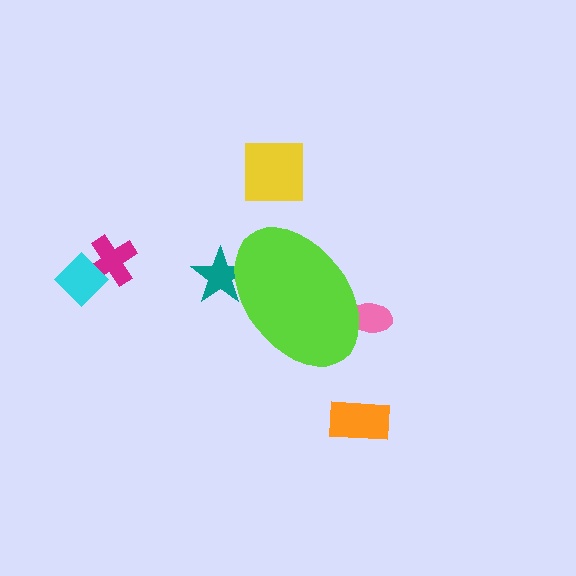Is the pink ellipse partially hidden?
Yes, the pink ellipse is partially hidden behind the lime ellipse.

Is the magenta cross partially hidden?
No, the magenta cross is fully visible.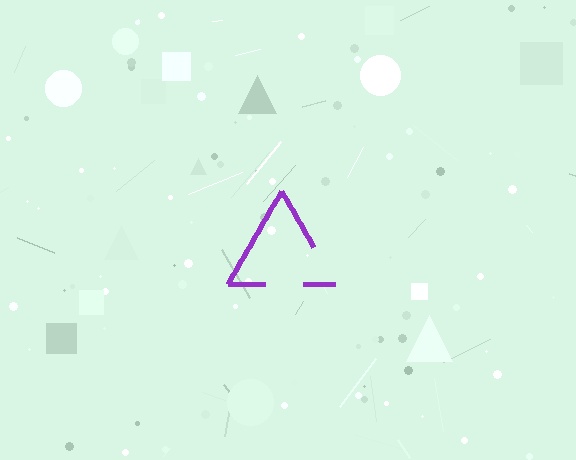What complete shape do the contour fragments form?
The contour fragments form a triangle.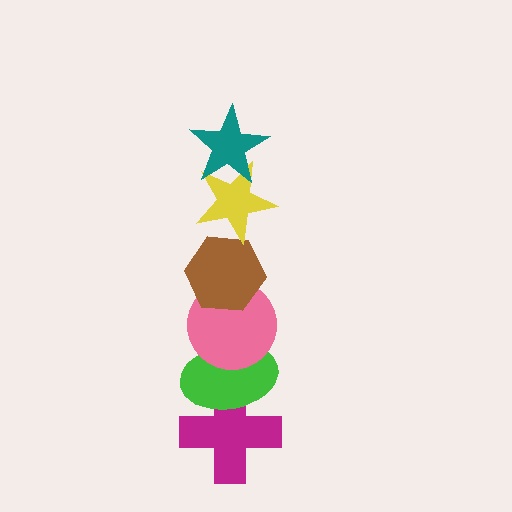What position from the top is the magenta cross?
The magenta cross is 6th from the top.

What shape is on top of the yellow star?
The teal star is on top of the yellow star.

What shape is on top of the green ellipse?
The pink circle is on top of the green ellipse.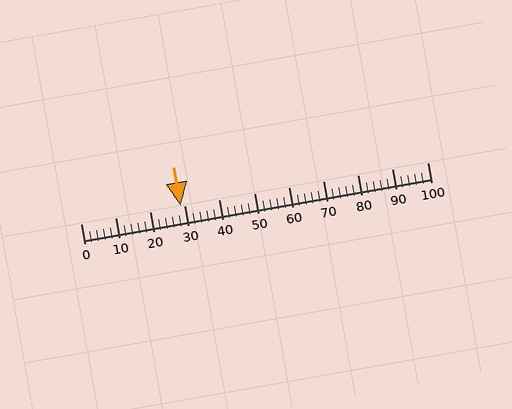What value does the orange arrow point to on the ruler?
The orange arrow points to approximately 29.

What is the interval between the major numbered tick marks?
The major tick marks are spaced 10 units apart.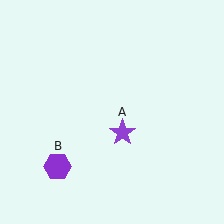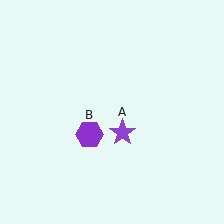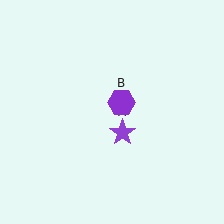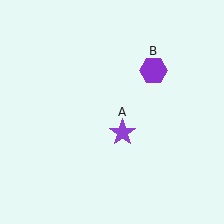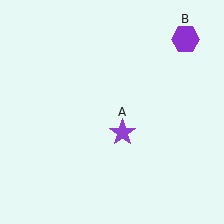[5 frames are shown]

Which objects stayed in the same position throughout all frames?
Purple star (object A) remained stationary.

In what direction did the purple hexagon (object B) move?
The purple hexagon (object B) moved up and to the right.